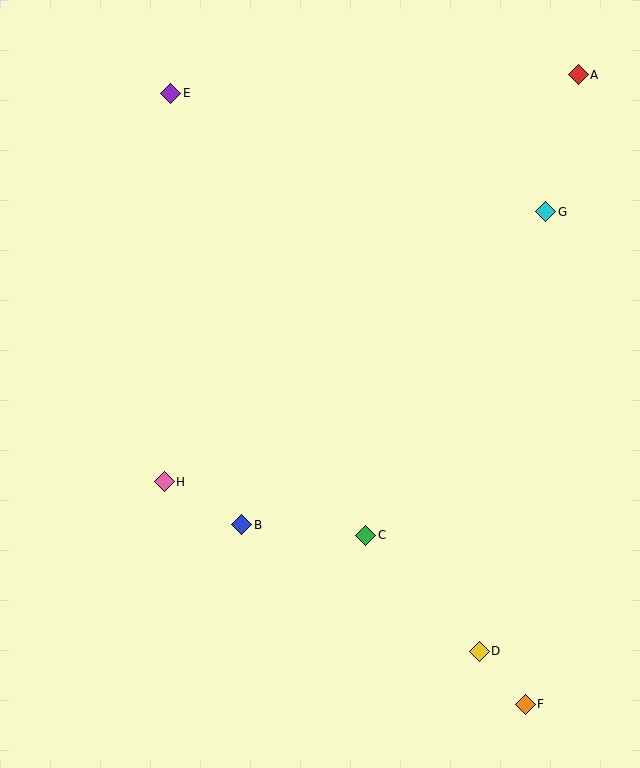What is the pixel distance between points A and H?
The distance between A and H is 580 pixels.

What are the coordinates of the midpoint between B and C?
The midpoint between B and C is at (304, 530).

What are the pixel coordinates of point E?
Point E is at (171, 93).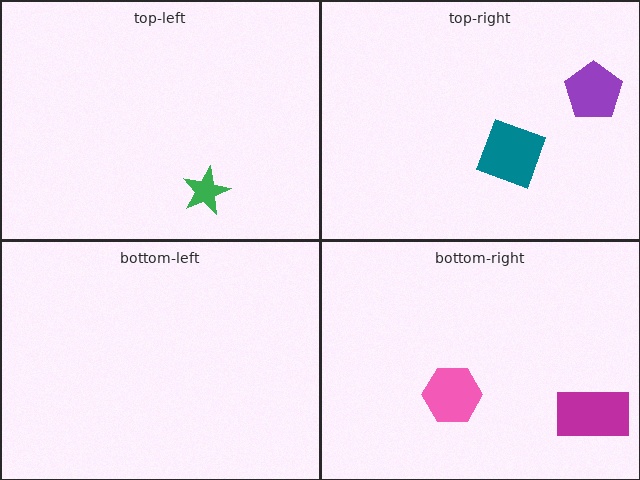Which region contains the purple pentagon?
The top-right region.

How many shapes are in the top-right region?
2.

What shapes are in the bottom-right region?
The pink hexagon, the magenta rectangle.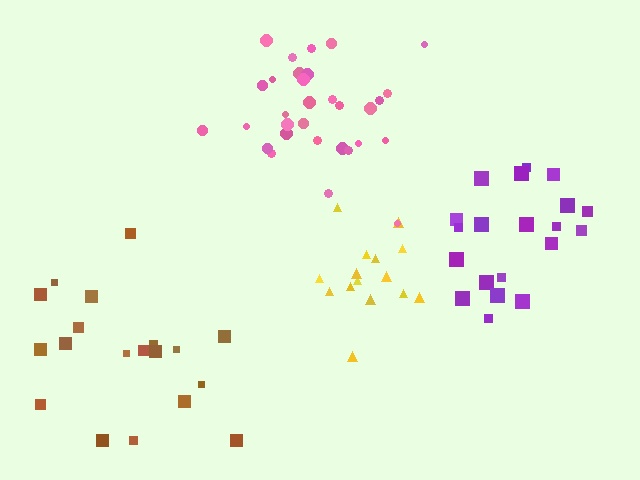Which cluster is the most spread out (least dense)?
Brown.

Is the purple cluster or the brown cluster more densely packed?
Purple.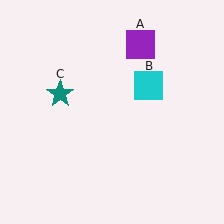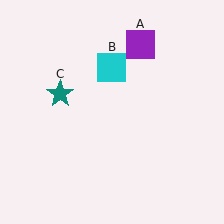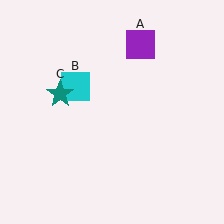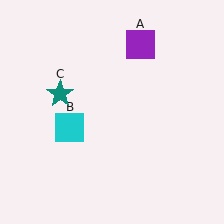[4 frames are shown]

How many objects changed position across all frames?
1 object changed position: cyan square (object B).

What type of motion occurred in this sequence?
The cyan square (object B) rotated counterclockwise around the center of the scene.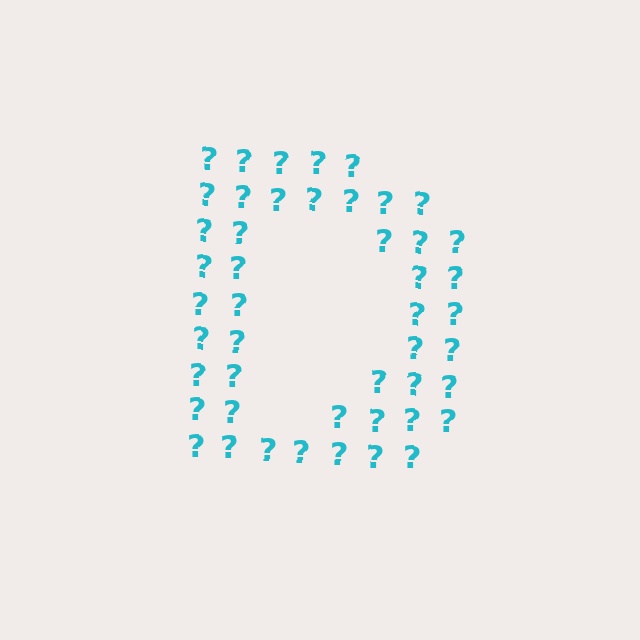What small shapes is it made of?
It is made of small question marks.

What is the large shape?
The large shape is the letter D.